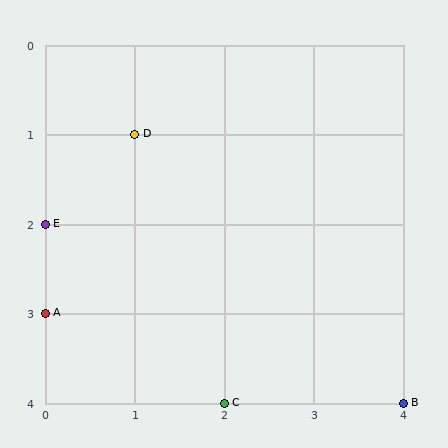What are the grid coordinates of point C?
Point C is at grid coordinates (2, 4).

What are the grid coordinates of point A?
Point A is at grid coordinates (0, 3).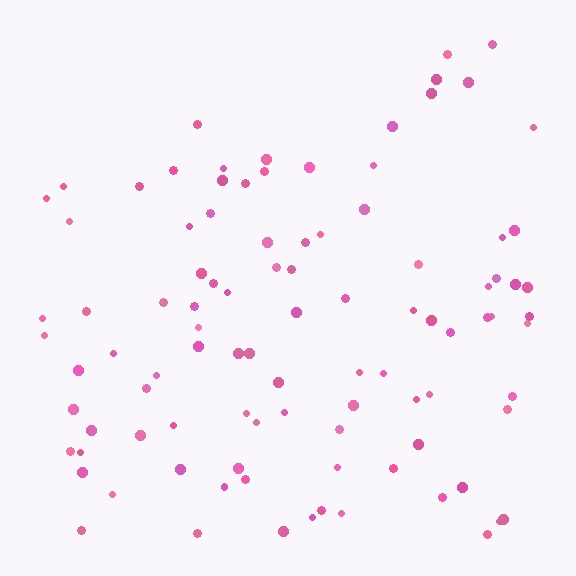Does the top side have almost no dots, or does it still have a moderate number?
Still a moderate number, just noticeably fewer than the bottom.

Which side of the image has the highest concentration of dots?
The bottom.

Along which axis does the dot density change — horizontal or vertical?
Vertical.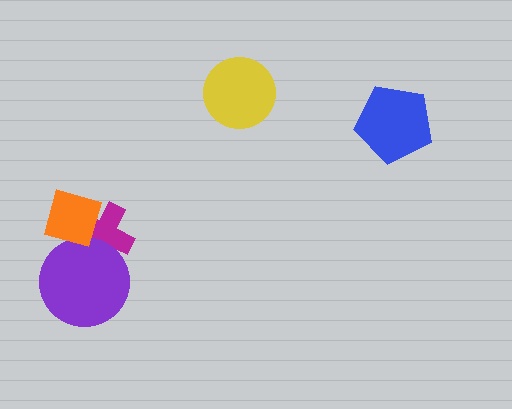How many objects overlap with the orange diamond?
2 objects overlap with the orange diamond.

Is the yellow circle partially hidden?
No, no other shape covers it.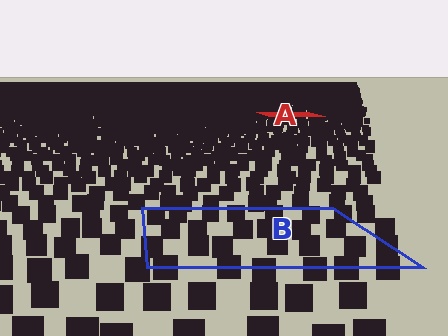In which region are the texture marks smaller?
The texture marks are smaller in region A, because it is farther away.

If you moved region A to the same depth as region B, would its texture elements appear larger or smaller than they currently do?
They would appear larger. At a closer depth, the same texture elements are projected at a bigger on-screen size.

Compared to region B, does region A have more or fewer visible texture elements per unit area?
Region A has more texture elements per unit area — they are packed more densely because it is farther away.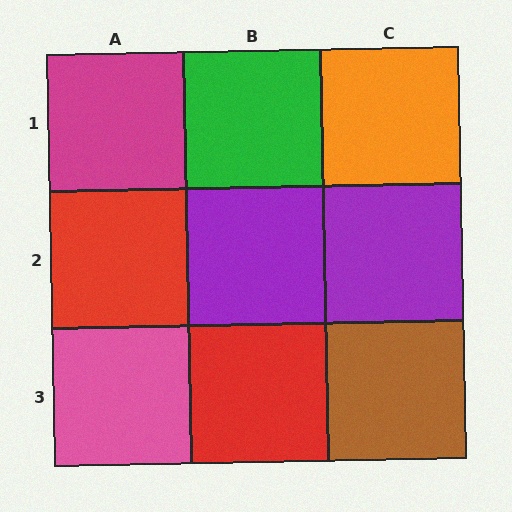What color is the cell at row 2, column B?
Purple.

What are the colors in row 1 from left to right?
Magenta, green, orange.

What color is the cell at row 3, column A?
Pink.